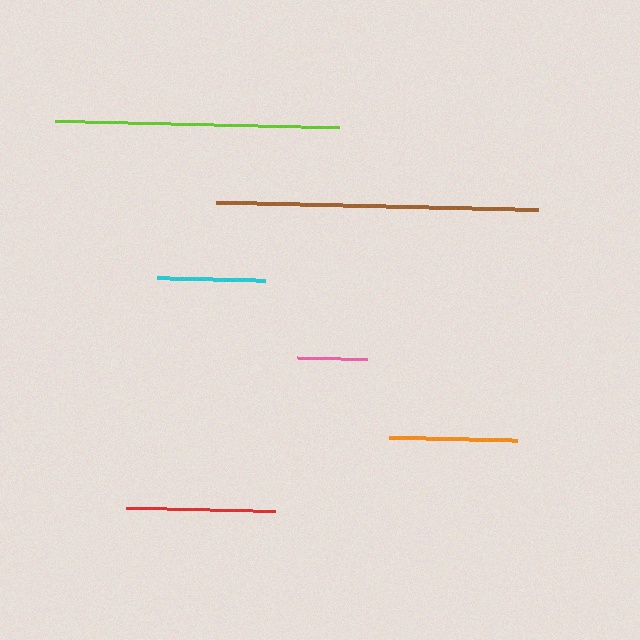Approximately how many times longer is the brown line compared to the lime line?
The brown line is approximately 1.1 times the length of the lime line.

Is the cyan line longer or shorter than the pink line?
The cyan line is longer than the pink line.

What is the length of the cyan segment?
The cyan segment is approximately 109 pixels long.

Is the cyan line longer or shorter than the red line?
The red line is longer than the cyan line.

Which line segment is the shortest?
The pink line is the shortest at approximately 70 pixels.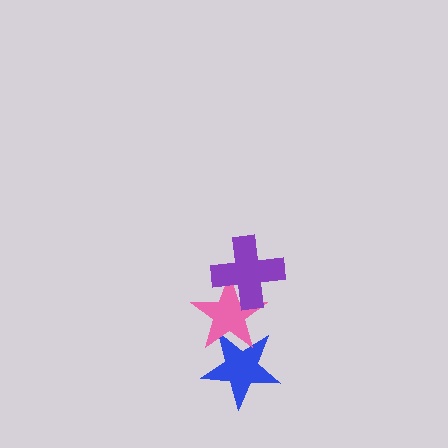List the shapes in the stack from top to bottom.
From top to bottom: the purple cross, the pink star, the blue star.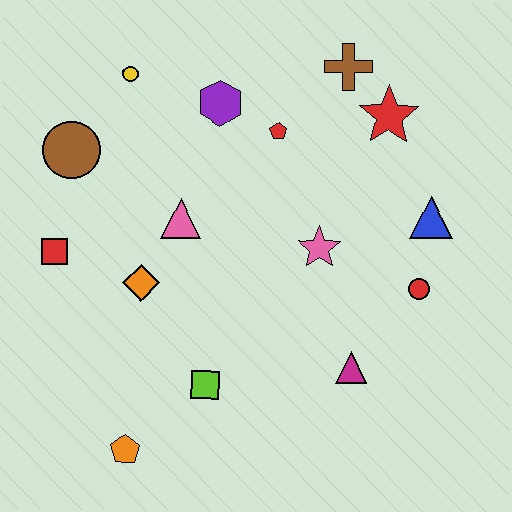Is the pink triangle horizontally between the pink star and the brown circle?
Yes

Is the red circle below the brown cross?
Yes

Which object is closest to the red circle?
The blue triangle is closest to the red circle.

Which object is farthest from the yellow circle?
The orange pentagon is farthest from the yellow circle.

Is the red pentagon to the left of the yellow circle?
No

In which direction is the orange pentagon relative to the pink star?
The orange pentagon is below the pink star.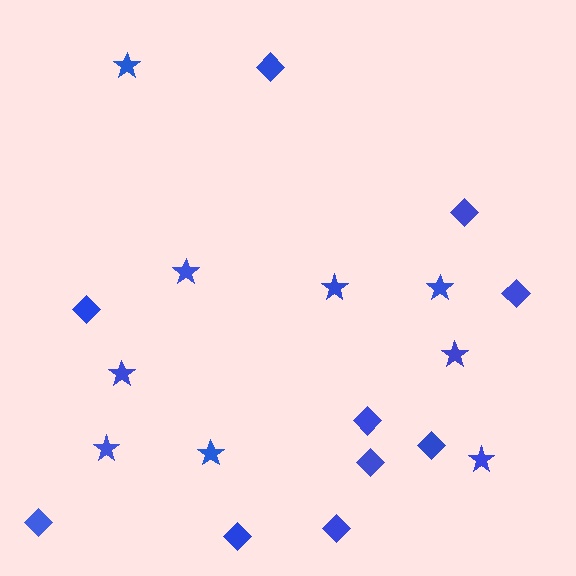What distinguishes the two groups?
There are 2 groups: one group of stars (9) and one group of diamonds (10).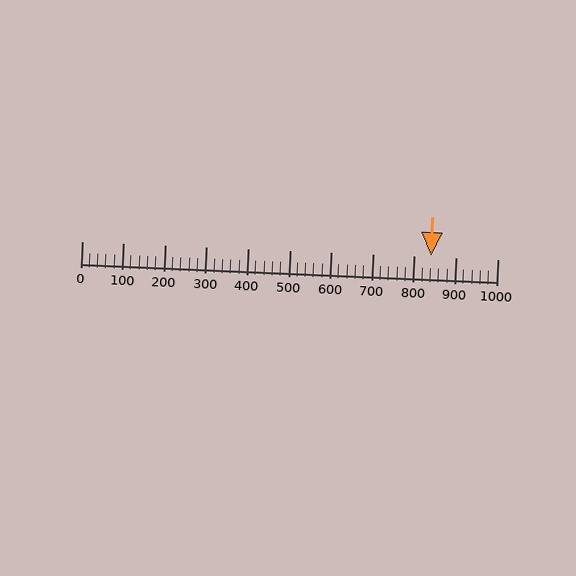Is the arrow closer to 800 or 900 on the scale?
The arrow is closer to 800.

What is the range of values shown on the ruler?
The ruler shows values from 0 to 1000.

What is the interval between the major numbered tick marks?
The major tick marks are spaced 100 units apart.